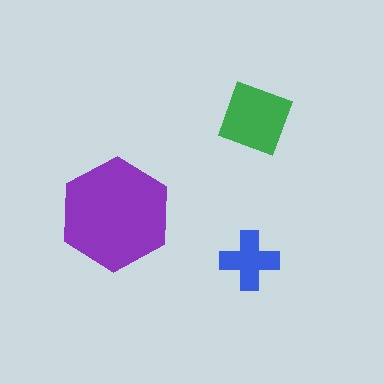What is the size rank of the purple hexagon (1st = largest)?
1st.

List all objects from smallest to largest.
The blue cross, the green diamond, the purple hexagon.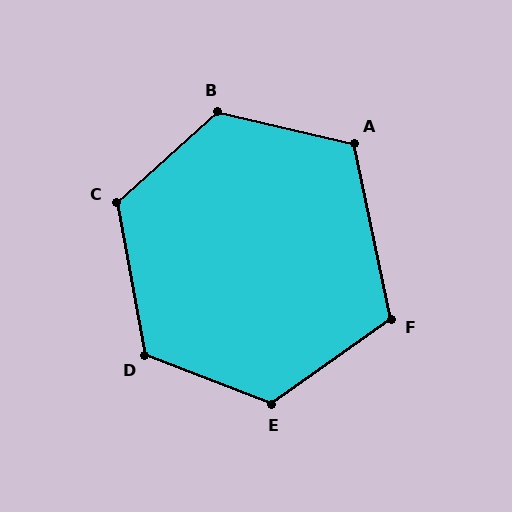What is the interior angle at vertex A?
Approximately 115 degrees (obtuse).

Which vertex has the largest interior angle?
B, at approximately 125 degrees.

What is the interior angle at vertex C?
Approximately 122 degrees (obtuse).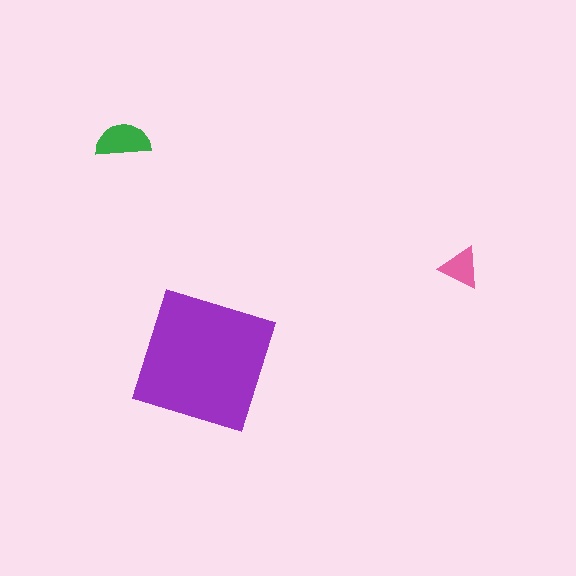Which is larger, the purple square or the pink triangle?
The purple square.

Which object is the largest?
The purple square.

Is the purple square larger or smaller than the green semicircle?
Larger.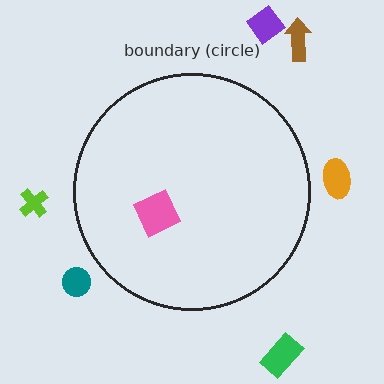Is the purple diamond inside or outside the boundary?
Outside.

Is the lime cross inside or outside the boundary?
Outside.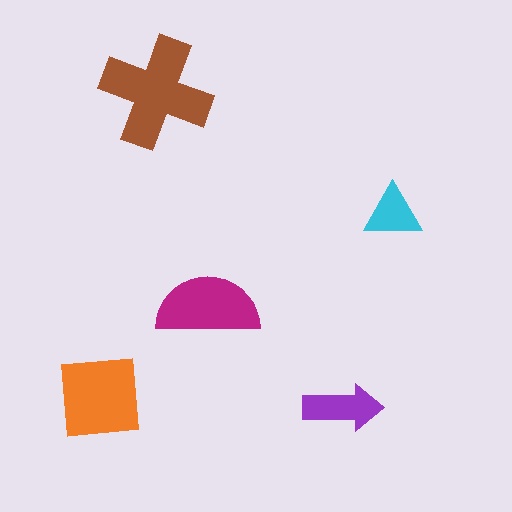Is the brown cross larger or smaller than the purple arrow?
Larger.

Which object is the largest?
The brown cross.